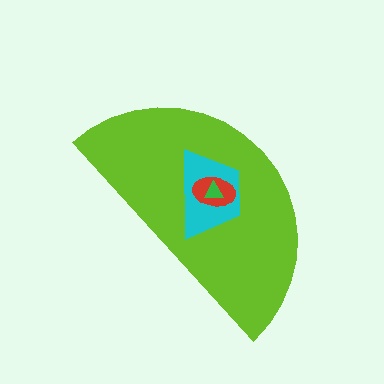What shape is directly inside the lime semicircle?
The cyan trapezoid.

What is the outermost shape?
The lime semicircle.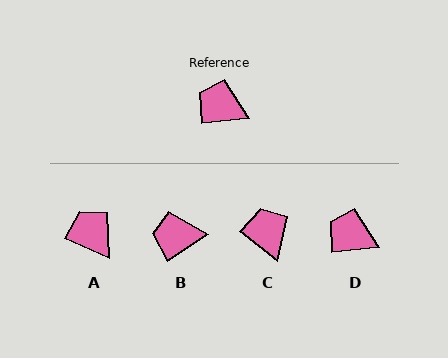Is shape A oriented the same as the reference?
No, it is off by about 31 degrees.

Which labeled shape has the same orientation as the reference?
D.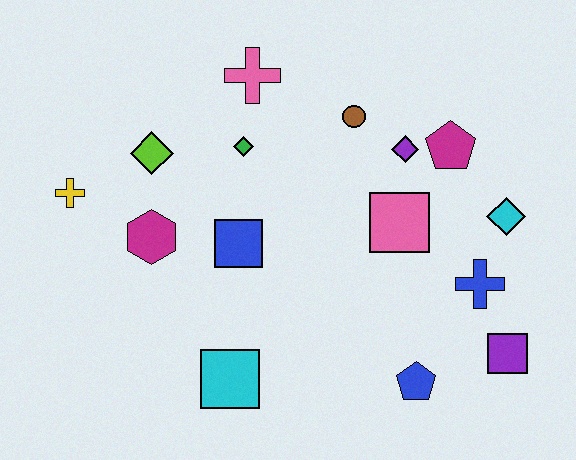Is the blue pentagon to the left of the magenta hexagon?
No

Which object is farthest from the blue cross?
The yellow cross is farthest from the blue cross.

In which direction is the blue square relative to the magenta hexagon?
The blue square is to the right of the magenta hexagon.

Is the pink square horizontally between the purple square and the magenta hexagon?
Yes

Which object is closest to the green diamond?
The pink cross is closest to the green diamond.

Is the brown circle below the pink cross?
Yes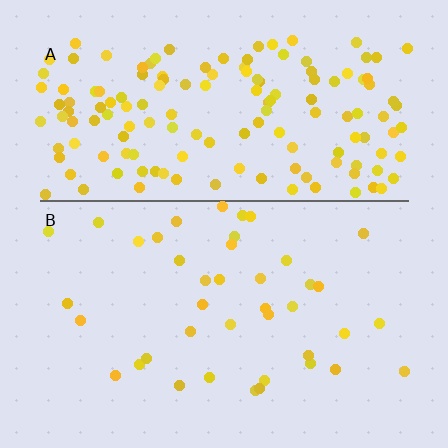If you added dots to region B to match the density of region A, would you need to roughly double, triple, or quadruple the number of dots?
Approximately quadruple.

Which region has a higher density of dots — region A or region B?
A (the top).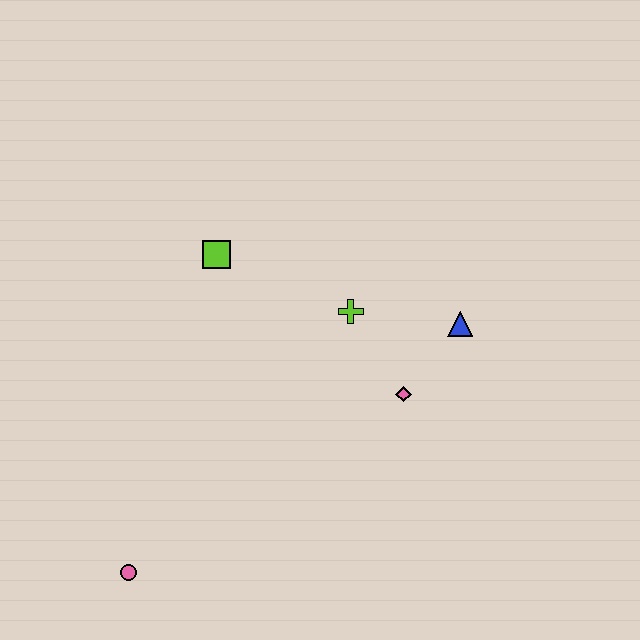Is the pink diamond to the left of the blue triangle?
Yes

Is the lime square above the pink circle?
Yes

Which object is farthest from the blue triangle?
The pink circle is farthest from the blue triangle.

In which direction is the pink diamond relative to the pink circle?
The pink diamond is to the right of the pink circle.